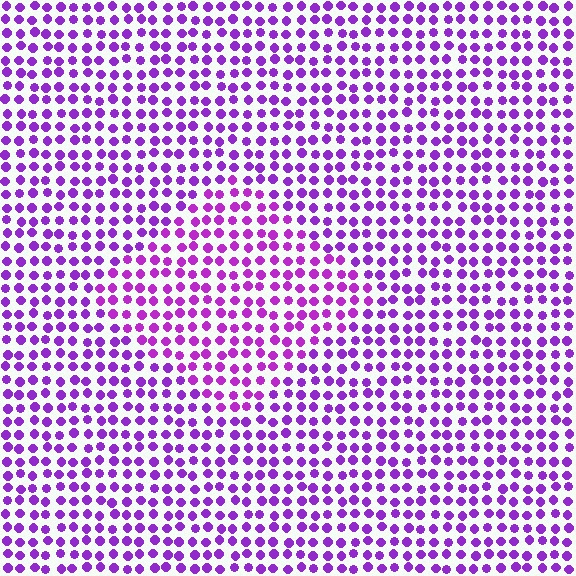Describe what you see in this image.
The image is filled with small purple elements in a uniform arrangement. A diamond-shaped region is visible where the elements are tinted to a slightly different hue, forming a subtle color boundary.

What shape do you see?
I see a diamond.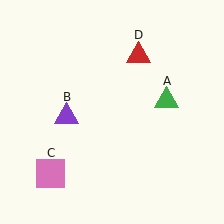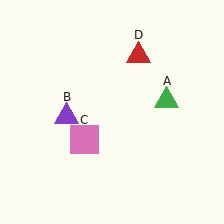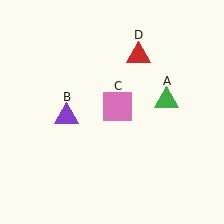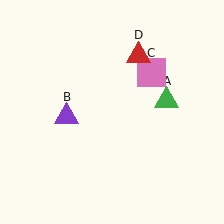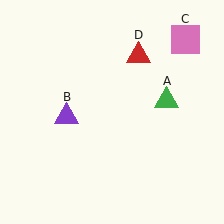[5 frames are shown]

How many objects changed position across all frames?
1 object changed position: pink square (object C).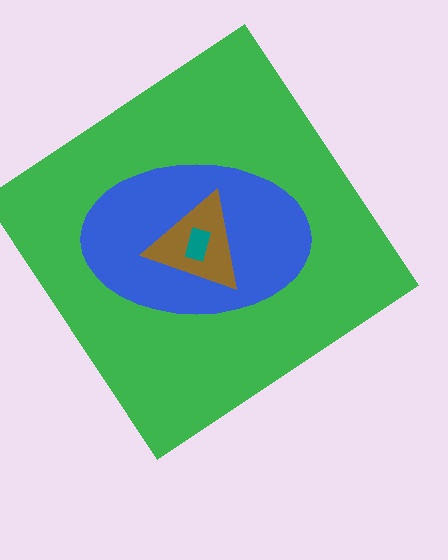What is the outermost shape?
The green diamond.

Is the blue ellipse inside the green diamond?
Yes.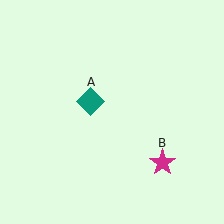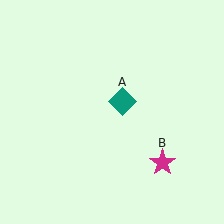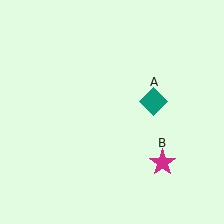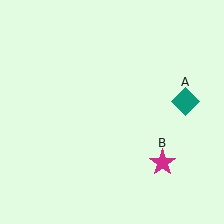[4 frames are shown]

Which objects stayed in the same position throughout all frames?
Magenta star (object B) remained stationary.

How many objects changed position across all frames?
1 object changed position: teal diamond (object A).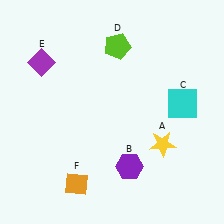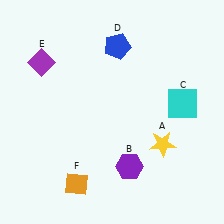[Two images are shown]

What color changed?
The pentagon (D) changed from lime in Image 1 to blue in Image 2.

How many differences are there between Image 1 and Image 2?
There is 1 difference between the two images.